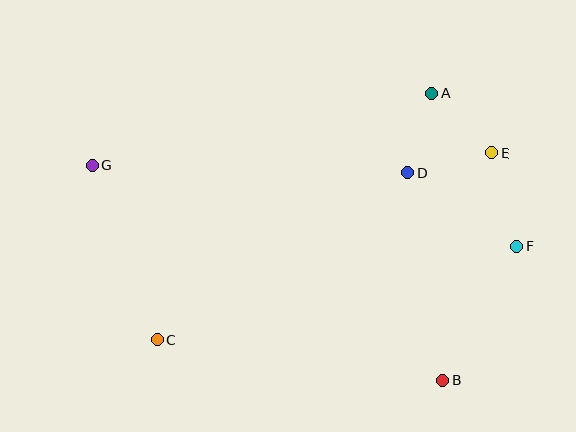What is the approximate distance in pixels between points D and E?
The distance between D and E is approximately 86 pixels.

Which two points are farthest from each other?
Points F and G are farthest from each other.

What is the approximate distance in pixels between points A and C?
The distance between A and C is approximately 369 pixels.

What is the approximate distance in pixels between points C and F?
The distance between C and F is approximately 371 pixels.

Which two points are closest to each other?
Points A and D are closest to each other.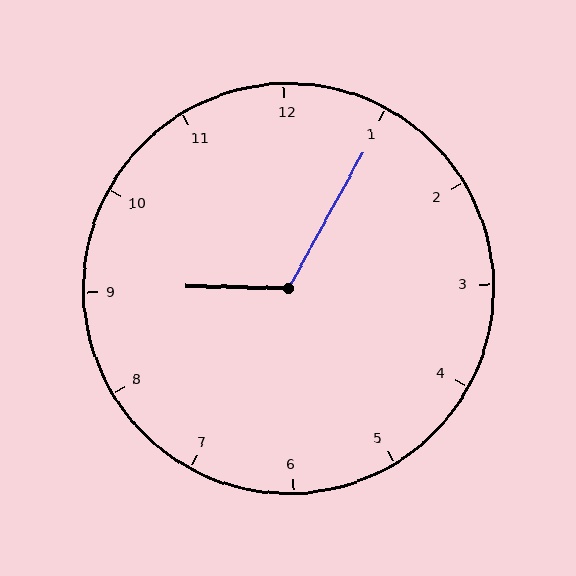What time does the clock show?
9:05.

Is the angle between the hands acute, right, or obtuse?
It is obtuse.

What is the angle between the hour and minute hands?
Approximately 118 degrees.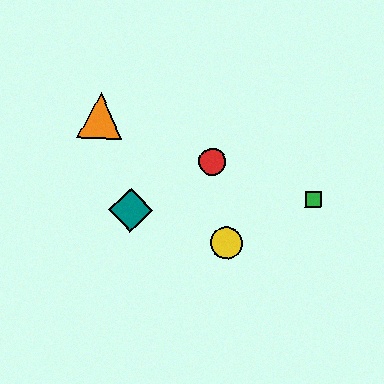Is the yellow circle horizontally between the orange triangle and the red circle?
No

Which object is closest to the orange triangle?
The teal diamond is closest to the orange triangle.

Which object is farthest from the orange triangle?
The green square is farthest from the orange triangle.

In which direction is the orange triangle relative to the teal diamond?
The orange triangle is above the teal diamond.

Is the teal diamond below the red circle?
Yes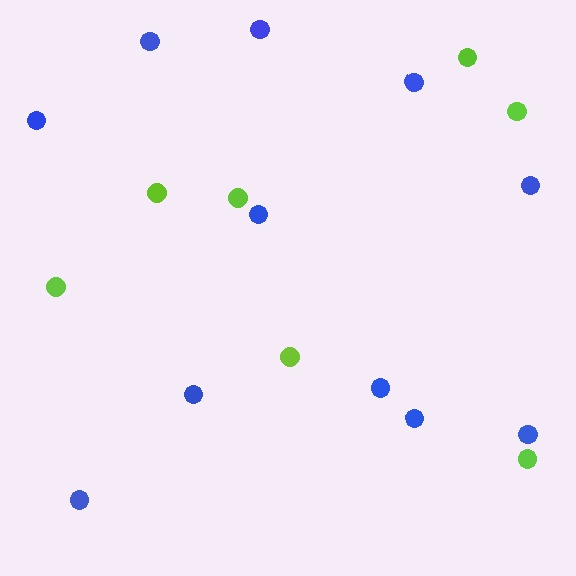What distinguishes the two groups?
There are 2 groups: one group of blue circles (11) and one group of lime circles (7).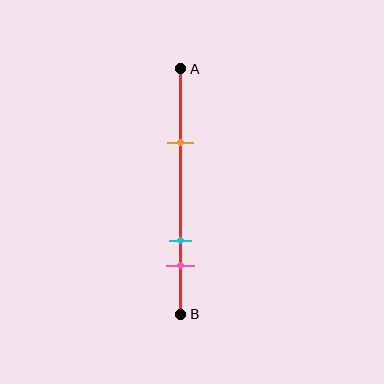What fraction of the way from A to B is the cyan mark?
The cyan mark is approximately 70% (0.7) of the way from A to B.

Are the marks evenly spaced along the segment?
No, the marks are not evenly spaced.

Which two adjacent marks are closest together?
The cyan and pink marks are the closest adjacent pair.